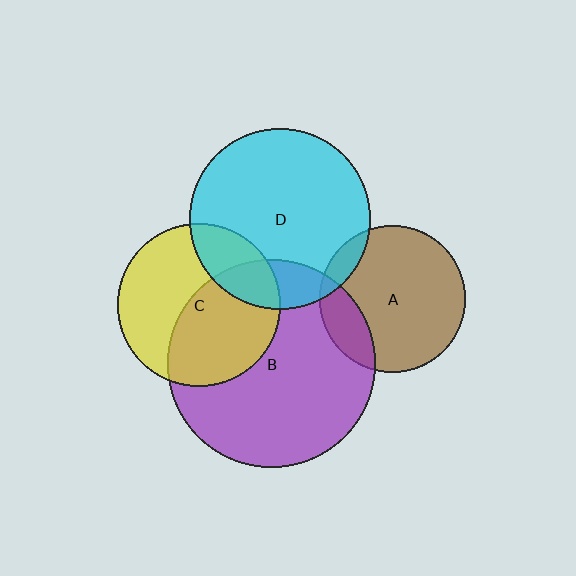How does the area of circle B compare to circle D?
Approximately 1.3 times.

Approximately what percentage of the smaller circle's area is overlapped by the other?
Approximately 20%.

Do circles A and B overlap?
Yes.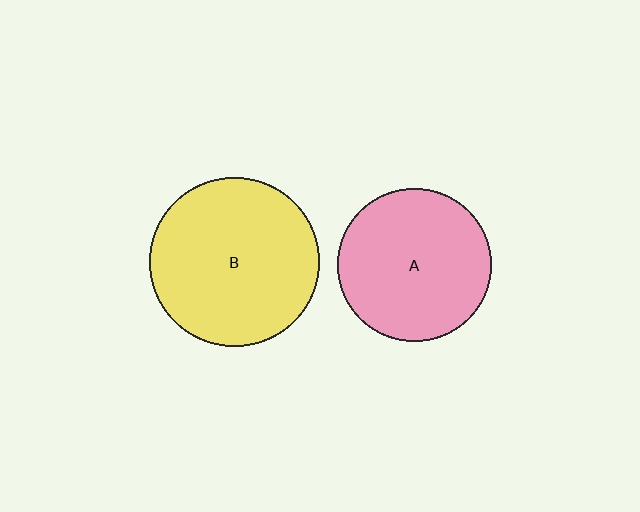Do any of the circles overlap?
No, none of the circles overlap.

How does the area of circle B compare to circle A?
Approximately 1.2 times.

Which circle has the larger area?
Circle B (yellow).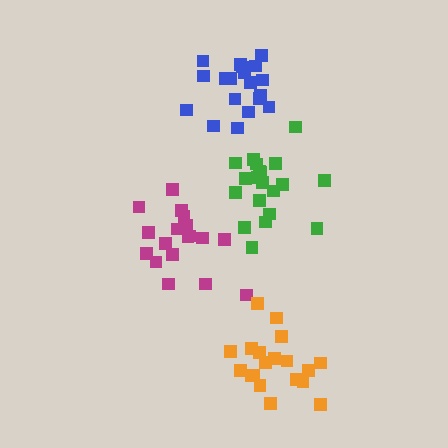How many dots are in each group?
Group 1: 20 dots, Group 2: 19 dots, Group 3: 18 dots, Group 4: 19 dots (76 total).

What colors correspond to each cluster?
The clusters are colored: green, blue, magenta, orange.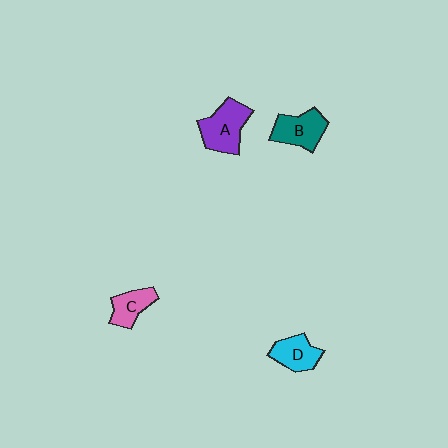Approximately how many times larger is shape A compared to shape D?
Approximately 1.4 times.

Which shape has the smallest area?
Shape C (pink).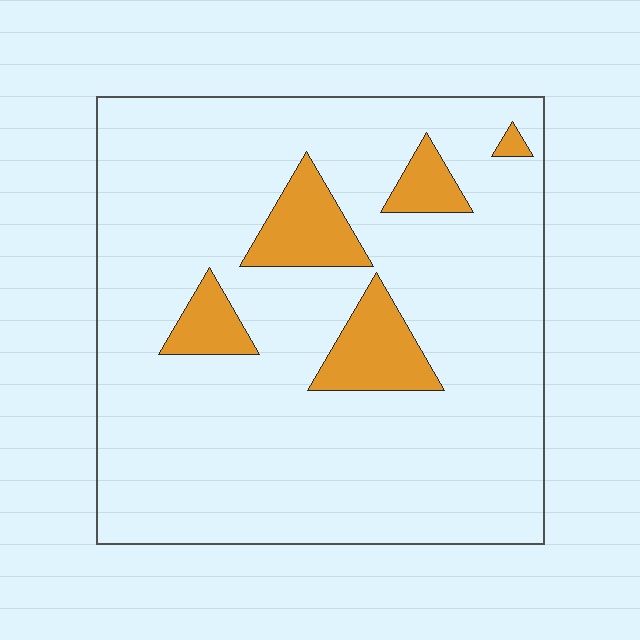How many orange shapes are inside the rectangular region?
5.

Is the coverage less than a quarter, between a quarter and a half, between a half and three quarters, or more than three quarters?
Less than a quarter.